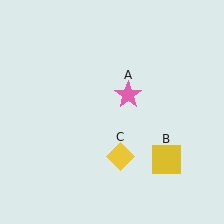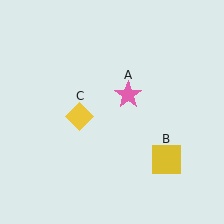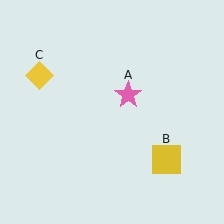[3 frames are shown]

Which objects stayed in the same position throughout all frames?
Pink star (object A) and yellow square (object B) remained stationary.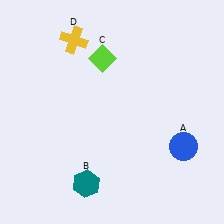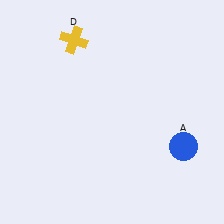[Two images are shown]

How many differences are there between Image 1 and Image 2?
There are 2 differences between the two images.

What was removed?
The lime diamond (C), the teal hexagon (B) were removed in Image 2.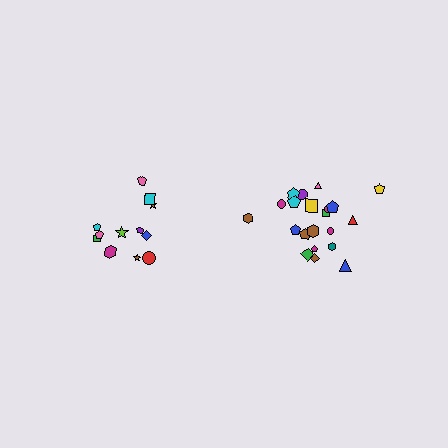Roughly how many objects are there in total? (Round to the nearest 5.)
Roughly 35 objects in total.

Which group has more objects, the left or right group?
The right group.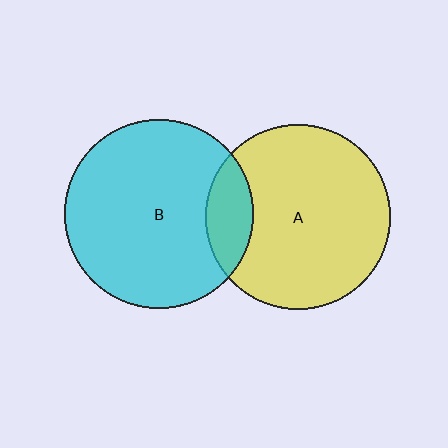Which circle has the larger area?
Circle B (cyan).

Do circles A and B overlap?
Yes.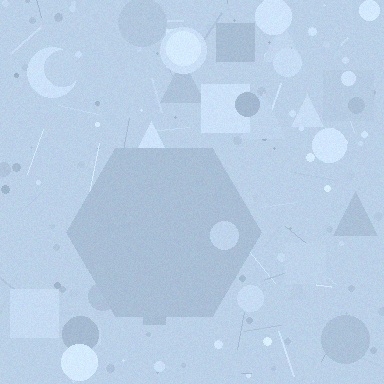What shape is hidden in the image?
A hexagon is hidden in the image.